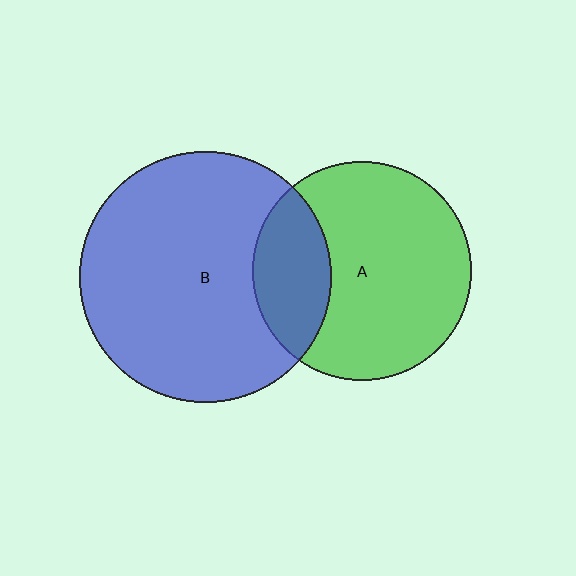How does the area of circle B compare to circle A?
Approximately 1.3 times.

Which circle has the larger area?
Circle B (blue).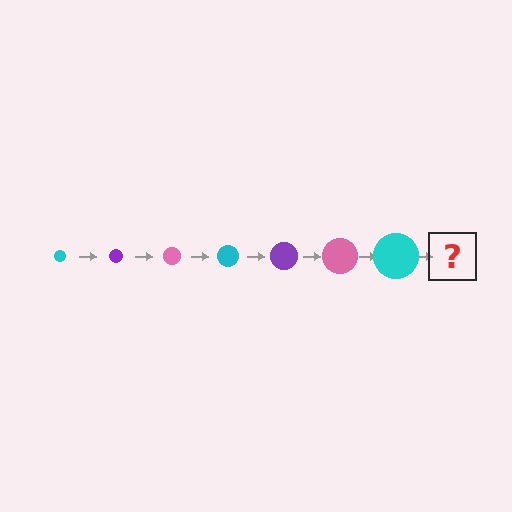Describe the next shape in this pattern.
It should be a purple circle, larger than the previous one.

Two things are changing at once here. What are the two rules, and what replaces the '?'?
The two rules are that the circle grows larger each step and the color cycles through cyan, purple, and pink. The '?' should be a purple circle, larger than the previous one.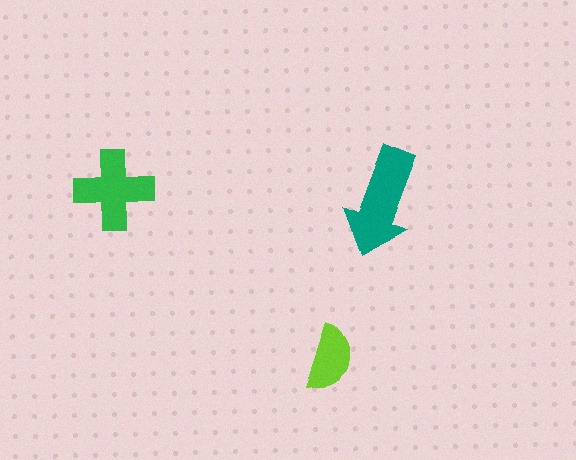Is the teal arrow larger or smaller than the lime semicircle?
Larger.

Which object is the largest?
The teal arrow.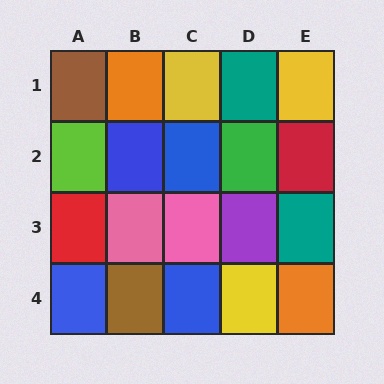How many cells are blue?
4 cells are blue.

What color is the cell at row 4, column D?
Yellow.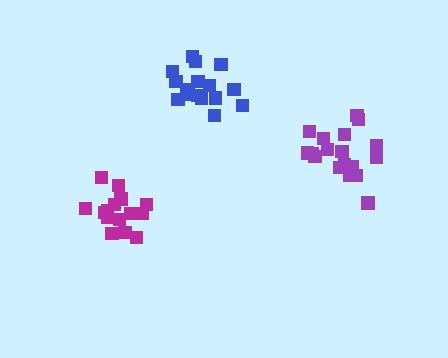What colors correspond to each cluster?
The clusters are colored: purple, blue, magenta.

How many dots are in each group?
Group 1: 19 dots, Group 2: 16 dots, Group 3: 15 dots (50 total).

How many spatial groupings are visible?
There are 3 spatial groupings.